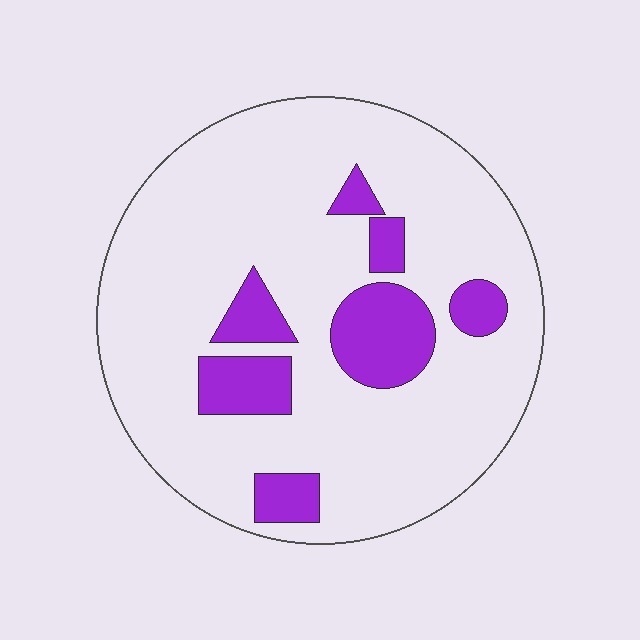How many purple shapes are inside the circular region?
7.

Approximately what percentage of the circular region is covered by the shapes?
Approximately 15%.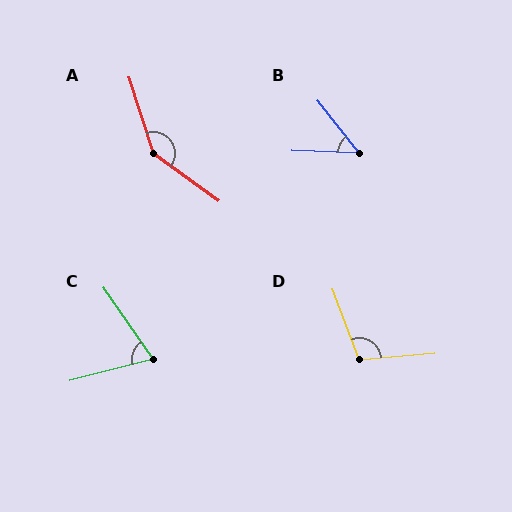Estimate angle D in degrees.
Approximately 106 degrees.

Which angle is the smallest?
B, at approximately 50 degrees.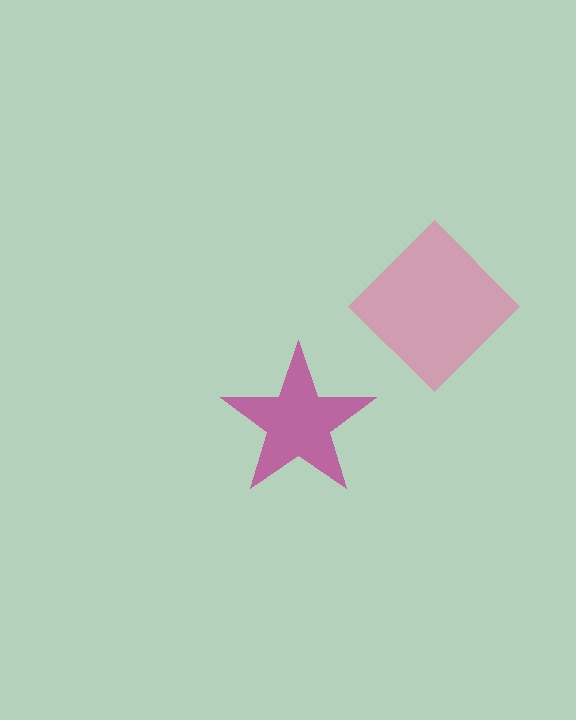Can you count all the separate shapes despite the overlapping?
Yes, there are 2 separate shapes.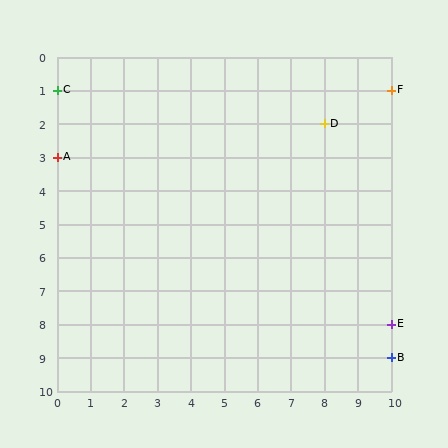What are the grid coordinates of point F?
Point F is at grid coordinates (10, 1).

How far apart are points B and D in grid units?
Points B and D are 2 columns and 7 rows apart (about 7.3 grid units diagonally).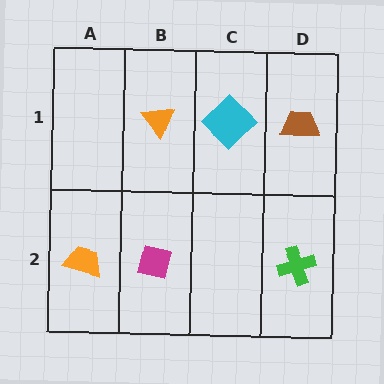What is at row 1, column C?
A cyan diamond.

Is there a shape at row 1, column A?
No, that cell is empty.